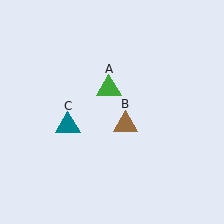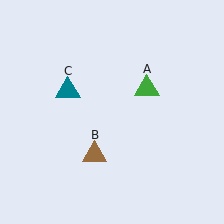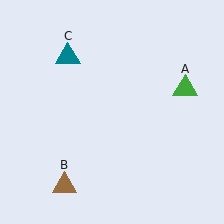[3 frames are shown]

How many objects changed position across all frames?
3 objects changed position: green triangle (object A), brown triangle (object B), teal triangle (object C).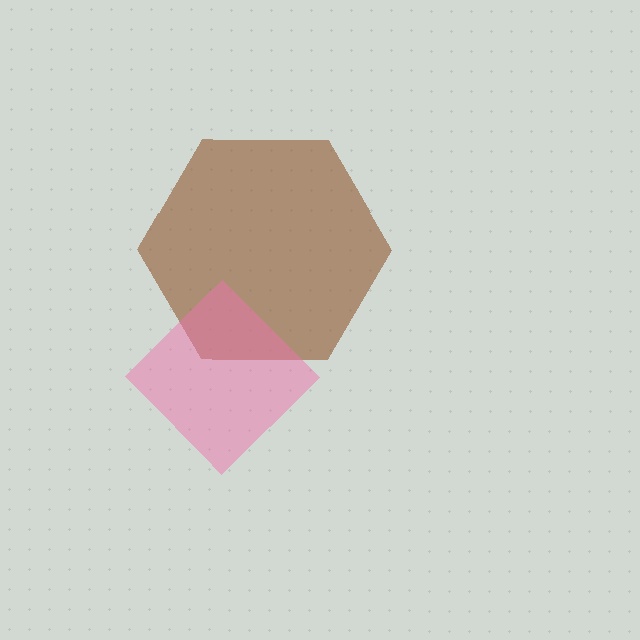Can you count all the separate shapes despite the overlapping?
Yes, there are 2 separate shapes.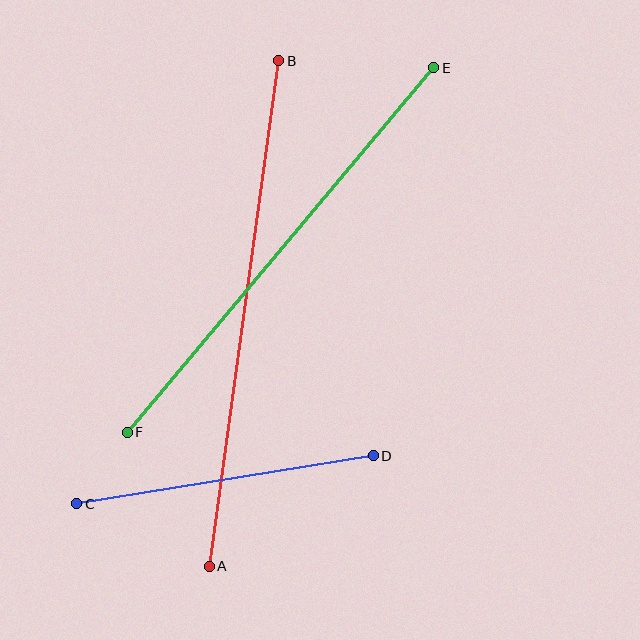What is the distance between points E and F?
The distance is approximately 476 pixels.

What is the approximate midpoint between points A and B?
The midpoint is at approximately (244, 313) pixels.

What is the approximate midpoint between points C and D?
The midpoint is at approximately (225, 480) pixels.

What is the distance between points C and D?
The distance is approximately 301 pixels.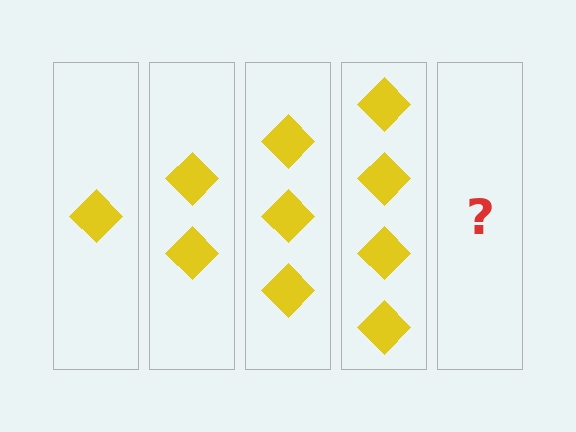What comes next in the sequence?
The next element should be 5 diamonds.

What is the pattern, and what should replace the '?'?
The pattern is that each step adds one more diamond. The '?' should be 5 diamonds.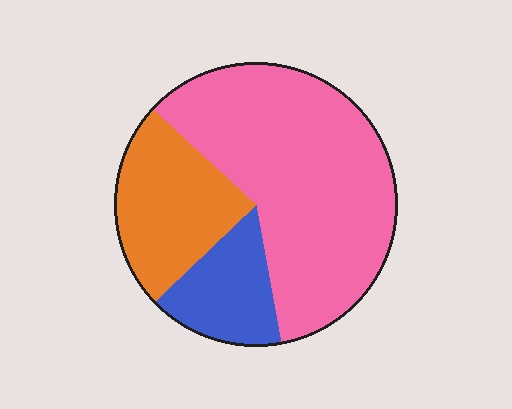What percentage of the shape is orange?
Orange covers about 25% of the shape.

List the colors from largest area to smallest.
From largest to smallest: pink, orange, blue.